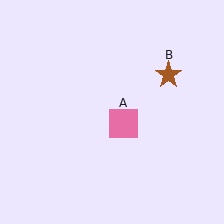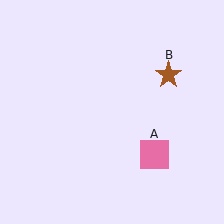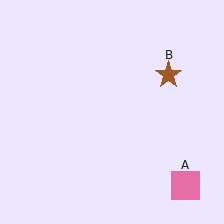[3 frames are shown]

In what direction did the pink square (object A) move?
The pink square (object A) moved down and to the right.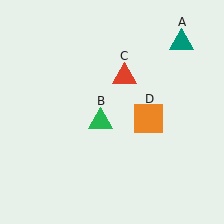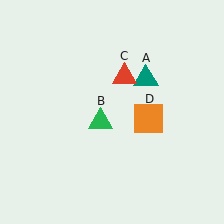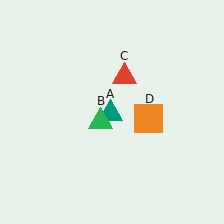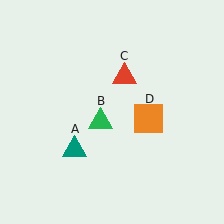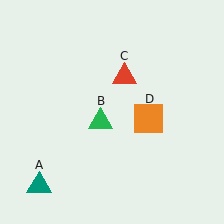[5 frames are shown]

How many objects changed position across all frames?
1 object changed position: teal triangle (object A).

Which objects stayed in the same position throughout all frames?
Green triangle (object B) and red triangle (object C) and orange square (object D) remained stationary.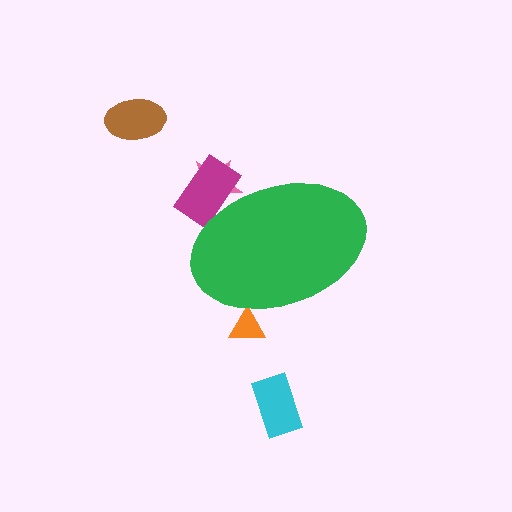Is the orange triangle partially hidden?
Yes, the orange triangle is partially hidden behind the green ellipse.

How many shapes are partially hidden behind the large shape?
3 shapes are partially hidden.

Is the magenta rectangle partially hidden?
Yes, the magenta rectangle is partially hidden behind the green ellipse.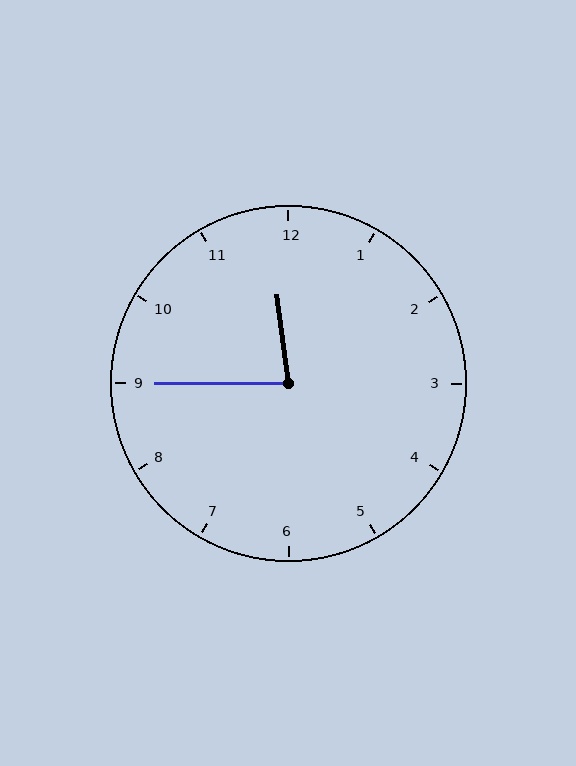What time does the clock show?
11:45.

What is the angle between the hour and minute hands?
Approximately 82 degrees.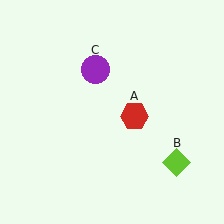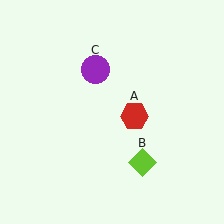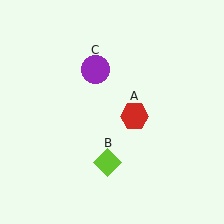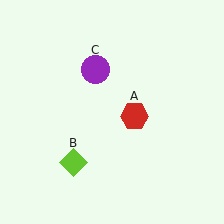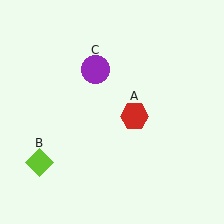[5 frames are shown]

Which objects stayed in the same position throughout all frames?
Red hexagon (object A) and purple circle (object C) remained stationary.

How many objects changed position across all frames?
1 object changed position: lime diamond (object B).